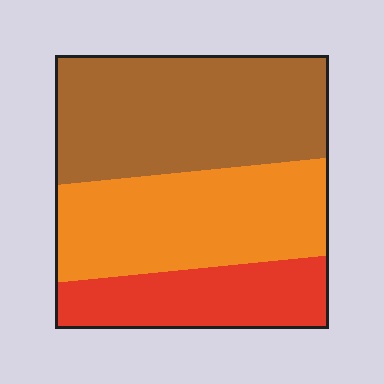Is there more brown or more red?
Brown.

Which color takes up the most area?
Brown, at roughly 40%.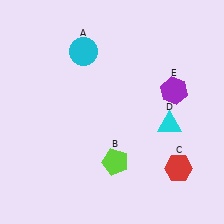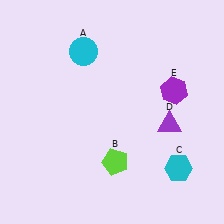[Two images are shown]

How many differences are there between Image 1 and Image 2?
There are 2 differences between the two images.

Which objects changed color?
C changed from red to cyan. D changed from cyan to purple.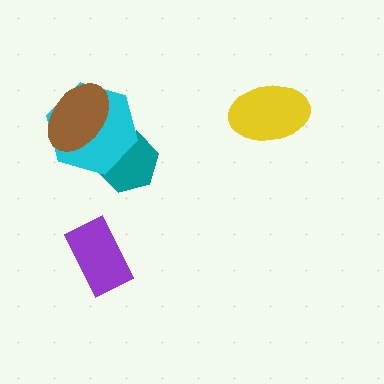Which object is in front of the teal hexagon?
The cyan hexagon is in front of the teal hexagon.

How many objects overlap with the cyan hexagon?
2 objects overlap with the cyan hexagon.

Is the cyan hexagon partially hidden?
Yes, it is partially covered by another shape.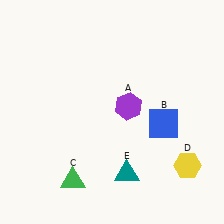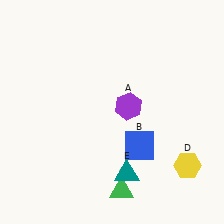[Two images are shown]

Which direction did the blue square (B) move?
The blue square (B) moved left.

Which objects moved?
The objects that moved are: the blue square (B), the green triangle (C).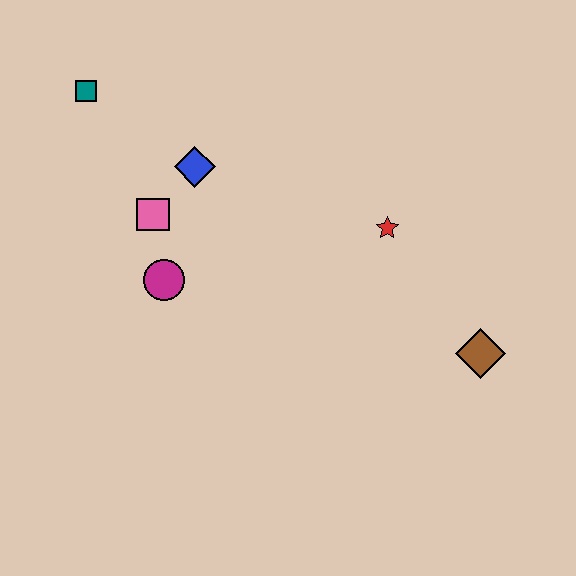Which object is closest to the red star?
The brown diamond is closest to the red star.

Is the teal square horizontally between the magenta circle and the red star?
No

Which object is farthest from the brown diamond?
The teal square is farthest from the brown diamond.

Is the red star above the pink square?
No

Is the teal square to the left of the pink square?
Yes